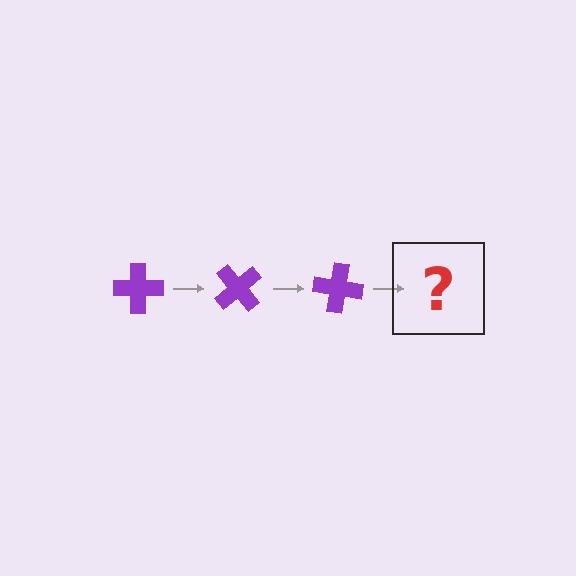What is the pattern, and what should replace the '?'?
The pattern is that the cross rotates 50 degrees each step. The '?' should be a purple cross rotated 150 degrees.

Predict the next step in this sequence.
The next step is a purple cross rotated 150 degrees.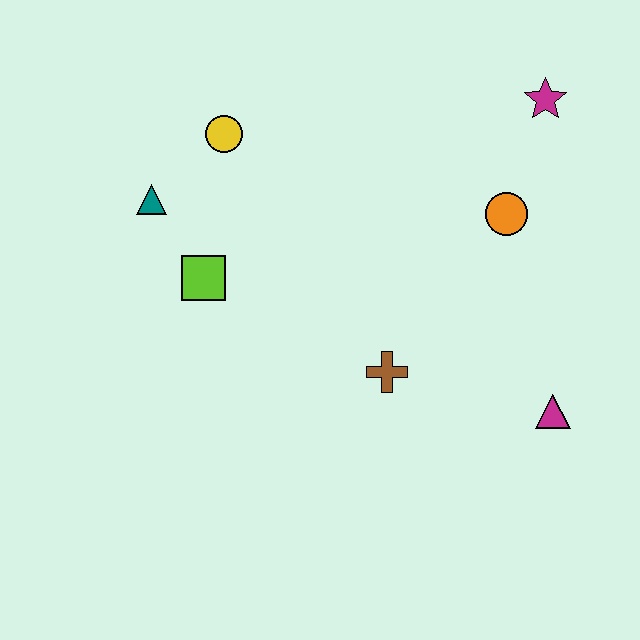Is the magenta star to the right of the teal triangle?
Yes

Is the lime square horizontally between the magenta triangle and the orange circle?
No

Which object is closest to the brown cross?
The magenta triangle is closest to the brown cross.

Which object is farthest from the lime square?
The magenta star is farthest from the lime square.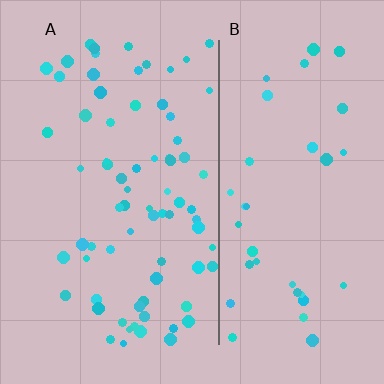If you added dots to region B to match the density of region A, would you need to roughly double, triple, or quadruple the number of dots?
Approximately double.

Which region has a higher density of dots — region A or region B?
A (the left).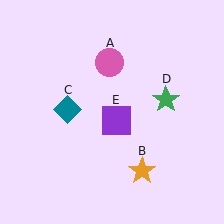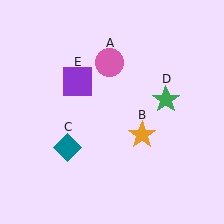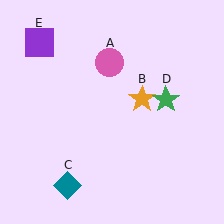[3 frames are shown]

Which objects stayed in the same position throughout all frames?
Pink circle (object A) and green star (object D) remained stationary.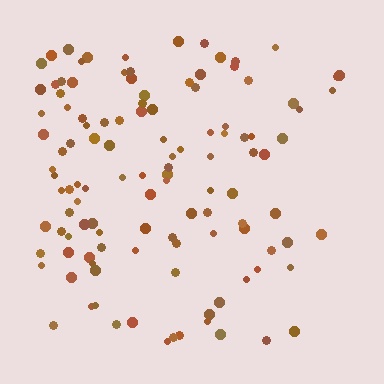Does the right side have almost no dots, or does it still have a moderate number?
Still a moderate number, just noticeably fewer than the left.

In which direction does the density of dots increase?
From right to left, with the left side densest.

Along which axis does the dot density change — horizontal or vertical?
Horizontal.